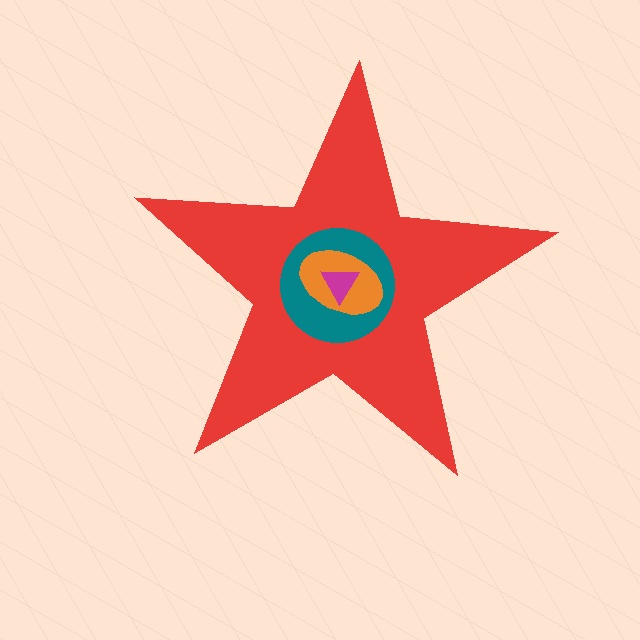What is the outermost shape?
The red star.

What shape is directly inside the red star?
The teal circle.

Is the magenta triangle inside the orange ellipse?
Yes.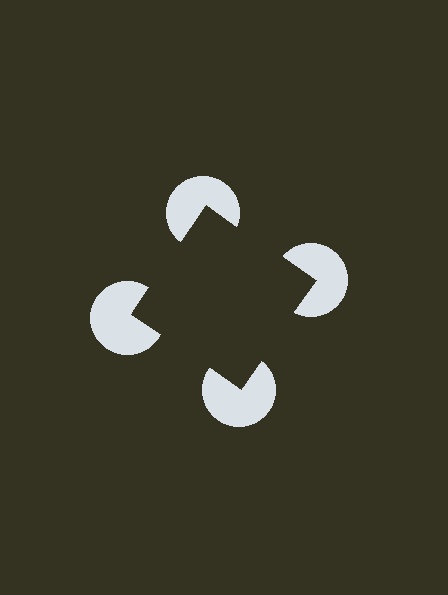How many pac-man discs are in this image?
There are 4 — one at each vertex of the illusory square.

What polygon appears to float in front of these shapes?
An illusory square — its edges are inferred from the aligned wedge cuts in the pac-man discs, not physically drawn.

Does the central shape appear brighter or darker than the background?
It typically appears slightly darker than the background, even though no actual brightness change is drawn.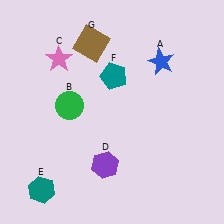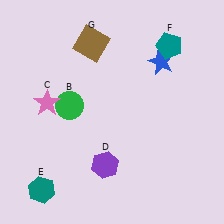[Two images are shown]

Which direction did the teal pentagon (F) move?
The teal pentagon (F) moved right.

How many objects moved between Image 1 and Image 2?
2 objects moved between the two images.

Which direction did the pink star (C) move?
The pink star (C) moved down.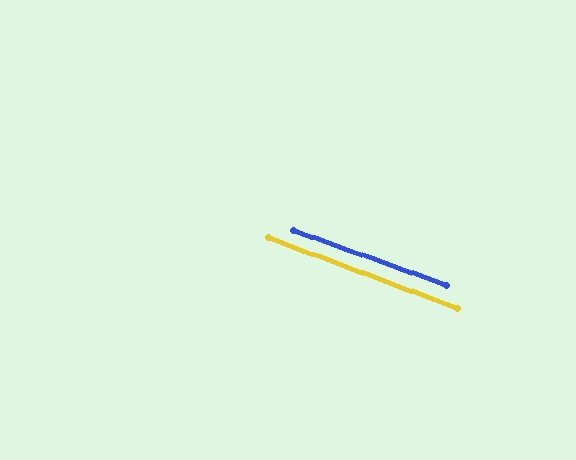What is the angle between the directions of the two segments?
Approximately 0 degrees.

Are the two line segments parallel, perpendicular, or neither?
Parallel — their directions differ by only 0.4°.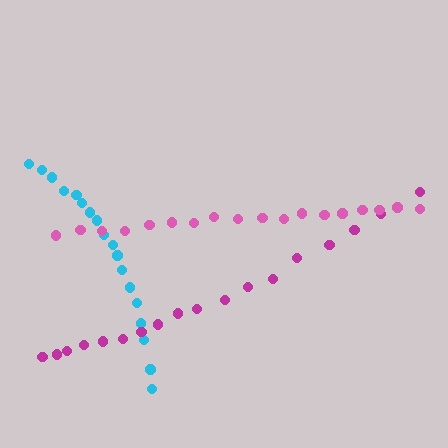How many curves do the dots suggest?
There are 3 distinct paths.